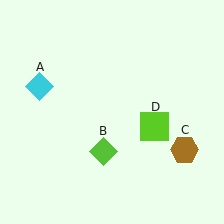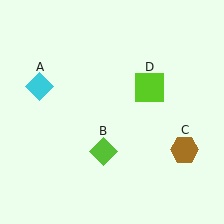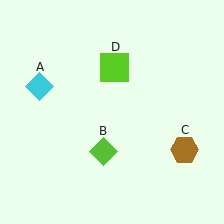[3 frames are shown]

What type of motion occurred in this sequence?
The lime square (object D) rotated counterclockwise around the center of the scene.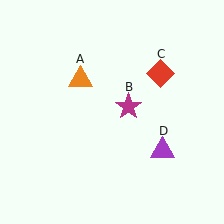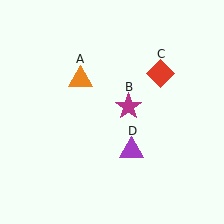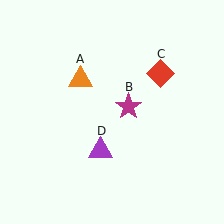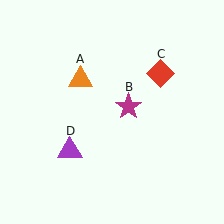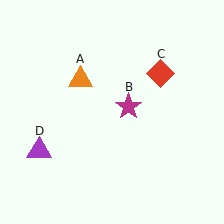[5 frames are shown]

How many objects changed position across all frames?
1 object changed position: purple triangle (object D).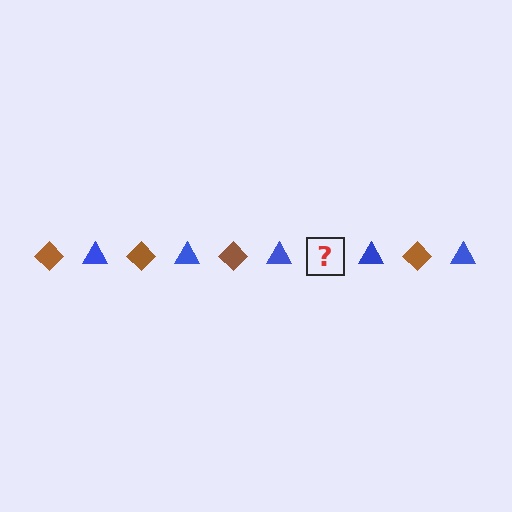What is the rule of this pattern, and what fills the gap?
The rule is that the pattern alternates between brown diamond and blue triangle. The gap should be filled with a brown diamond.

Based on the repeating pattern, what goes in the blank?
The blank should be a brown diamond.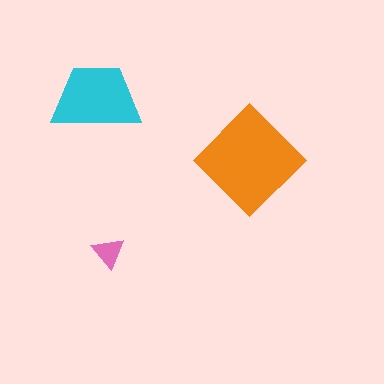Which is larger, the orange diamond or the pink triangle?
The orange diamond.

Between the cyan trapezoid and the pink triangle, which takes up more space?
The cyan trapezoid.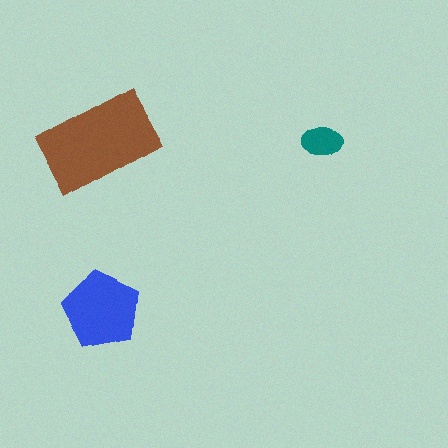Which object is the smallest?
The teal ellipse.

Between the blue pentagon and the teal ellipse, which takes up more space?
The blue pentagon.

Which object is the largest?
The brown rectangle.